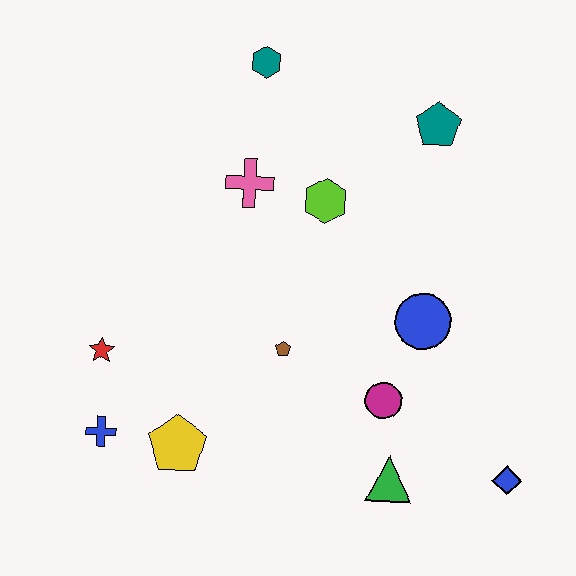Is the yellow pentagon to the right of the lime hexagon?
No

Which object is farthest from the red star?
The blue diamond is farthest from the red star.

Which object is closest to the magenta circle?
The green triangle is closest to the magenta circle.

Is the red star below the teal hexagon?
Yes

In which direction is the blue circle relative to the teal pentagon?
The blue circle is below the teal pentagon.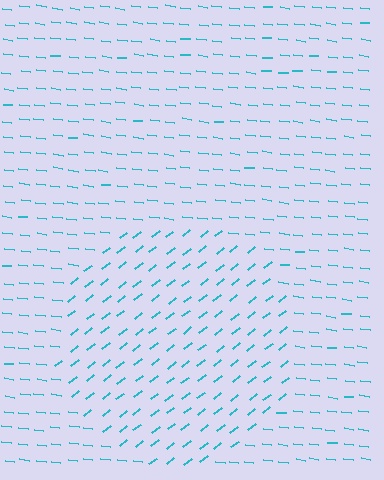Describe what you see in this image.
The image is filled with small cyan line segments. A circle region in the image has lines oriented differently from the surrounding lines, creating a visible texture boundary.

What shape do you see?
I see a circle.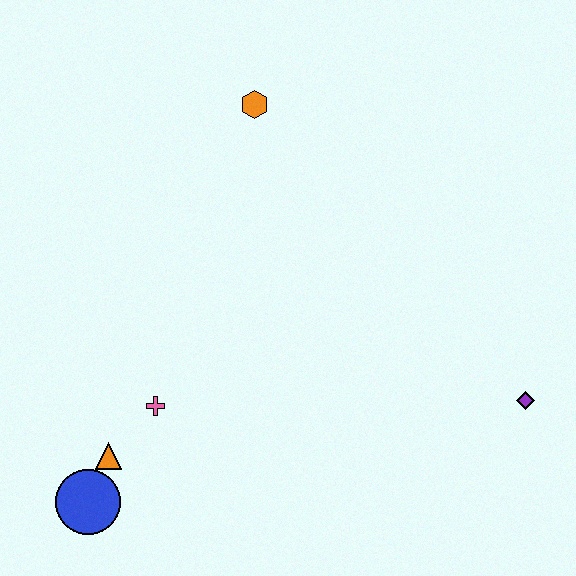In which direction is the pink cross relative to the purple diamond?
The pink cross is to the left of the purple diamond.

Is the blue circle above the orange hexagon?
No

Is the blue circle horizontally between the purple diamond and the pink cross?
No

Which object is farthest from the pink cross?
The purple diamond is farthest from the pink cross.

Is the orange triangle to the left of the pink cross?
Yes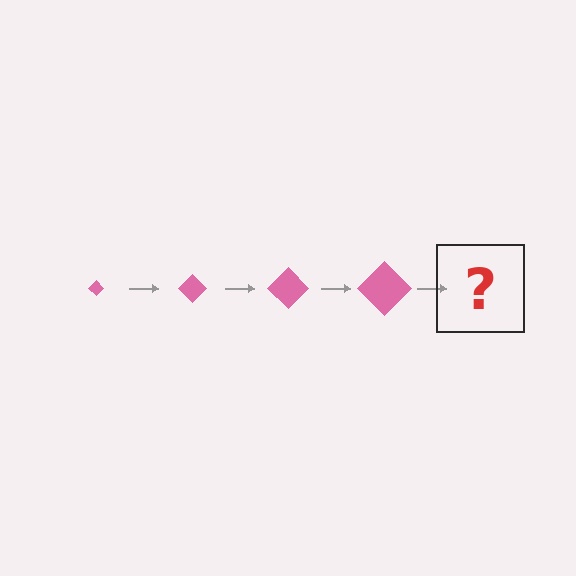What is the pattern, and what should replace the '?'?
The pattern is that the diamond gets progressively larger each step. The '?' should be a pink diamond, larger than the previous one.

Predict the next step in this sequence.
The next step is a pink diamond, larger than the previous one.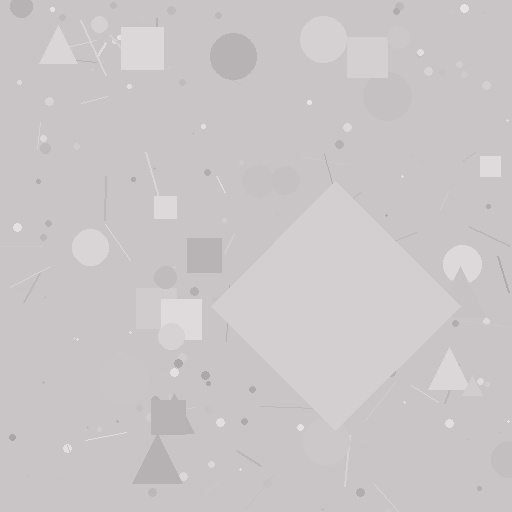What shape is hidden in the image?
A diamond is hidden in the image.